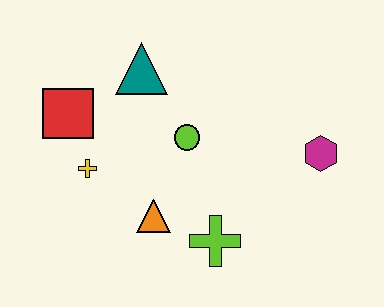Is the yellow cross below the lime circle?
Yes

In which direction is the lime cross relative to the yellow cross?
The lime cross is to the right of the yellow cross.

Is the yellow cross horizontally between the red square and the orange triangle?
Yes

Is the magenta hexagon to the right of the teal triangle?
Yes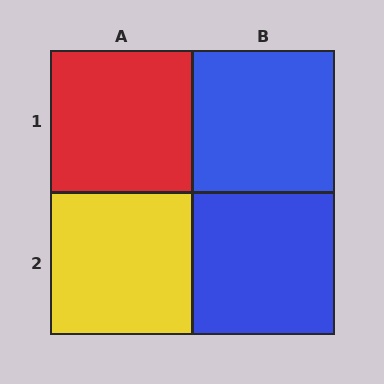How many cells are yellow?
1 cell is yellow.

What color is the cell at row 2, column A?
Yellow.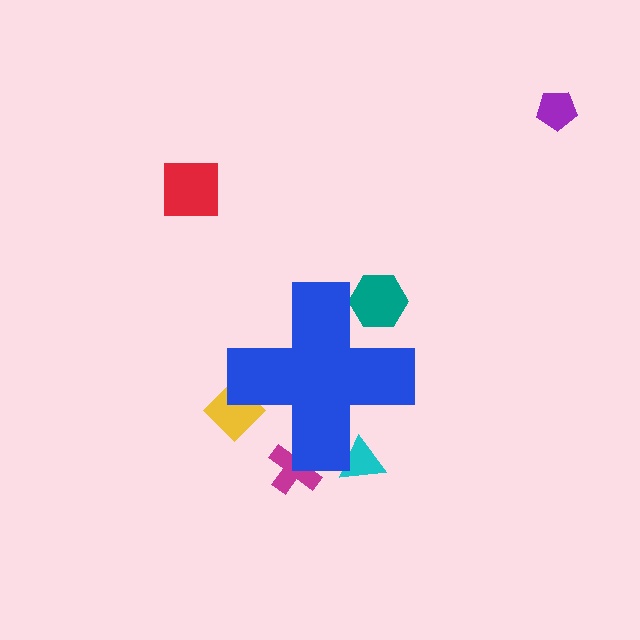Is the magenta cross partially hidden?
Yes, the magenta cross is partially hidden behind the blue cross.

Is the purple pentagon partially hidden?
No, the purple pentagon is fully visible.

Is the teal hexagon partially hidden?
Yes, the teal hexagon is partially hidden behind the blue cross.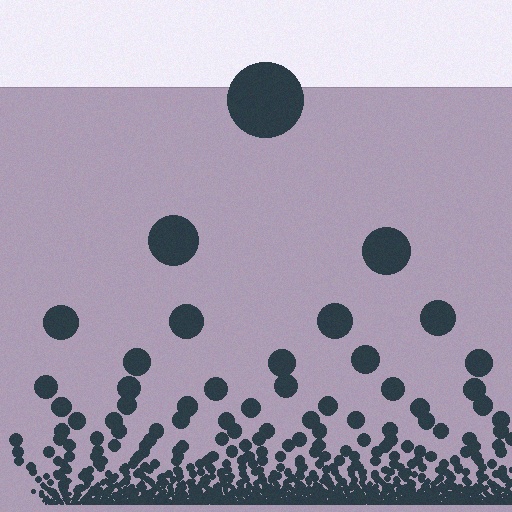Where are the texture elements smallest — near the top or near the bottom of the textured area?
Near the bottom.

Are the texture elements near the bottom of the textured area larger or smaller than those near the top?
Smaller. The gradient is inverted — elements near the bottom are smaller and denser.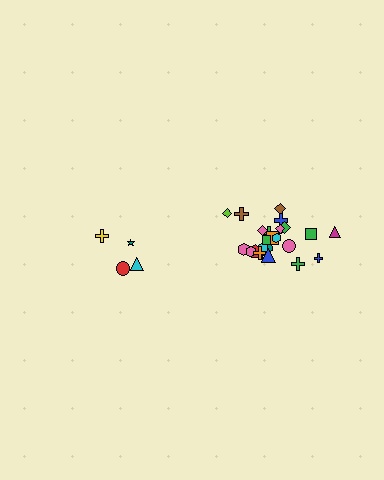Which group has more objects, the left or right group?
The right group.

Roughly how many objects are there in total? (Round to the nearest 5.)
Roughly 30 objects in total.